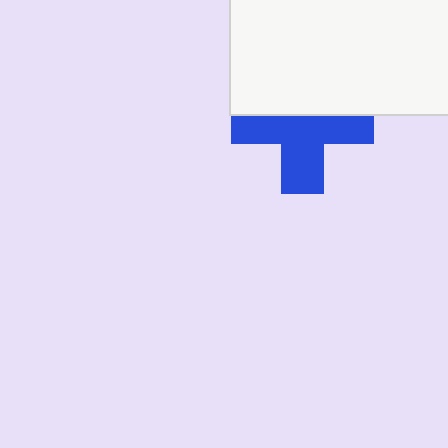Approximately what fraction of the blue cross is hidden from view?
Roughly 42% of the blue cross is hidden behind the white rectangle.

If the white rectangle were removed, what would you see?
You would see the complete blue cross.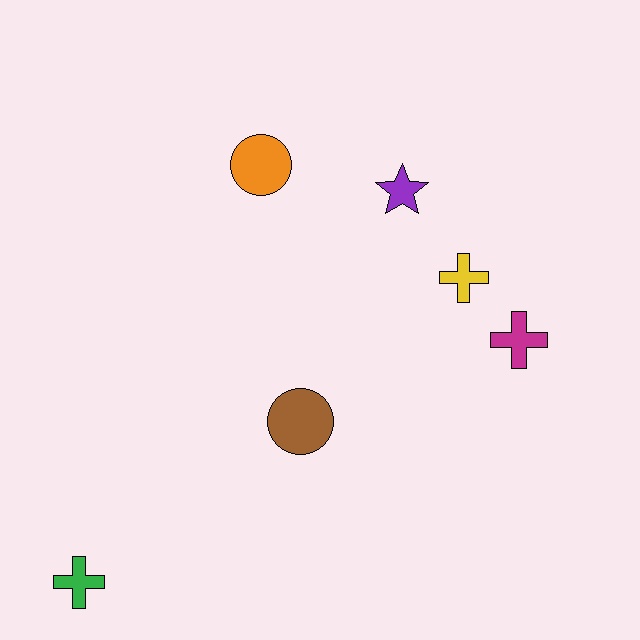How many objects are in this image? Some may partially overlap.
There are 6 objects.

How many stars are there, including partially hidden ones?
There is 1 star.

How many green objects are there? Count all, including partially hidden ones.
There is 1 green object.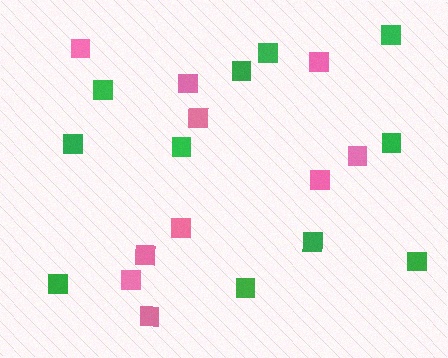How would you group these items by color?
There are 2 groups: one group of pink squares (10) and one group of green squares (11).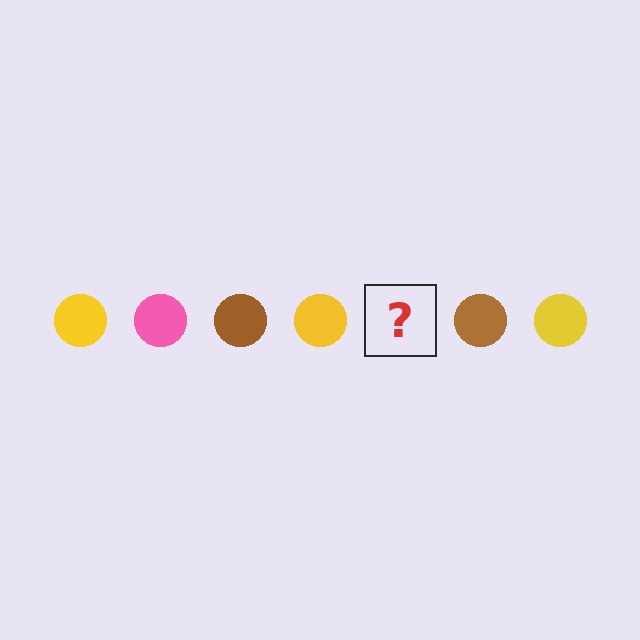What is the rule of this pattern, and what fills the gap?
The rule is that the pattern cycles through yellow, pink, brown circles. The gap should be filled with a pink circle.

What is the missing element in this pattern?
The missing element is a pink circle.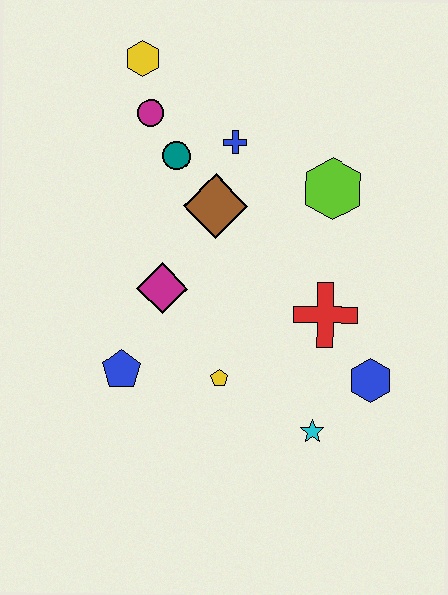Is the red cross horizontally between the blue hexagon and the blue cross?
Yes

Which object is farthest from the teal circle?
The cyan star is farthest from the teal circle.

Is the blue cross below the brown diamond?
No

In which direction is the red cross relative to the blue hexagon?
The red cross is above the blue hexagon.